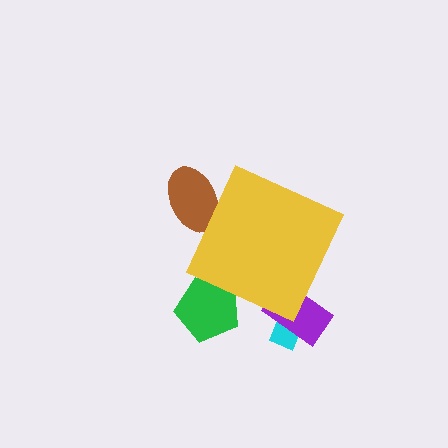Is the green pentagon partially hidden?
Yes, the green pentagon is partially hidden behind the yellow diamond.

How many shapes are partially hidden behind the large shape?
4 shapes are partially hidden.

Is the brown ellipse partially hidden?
Yes, the brown ellipse is partially hidden behind the yellow diamond.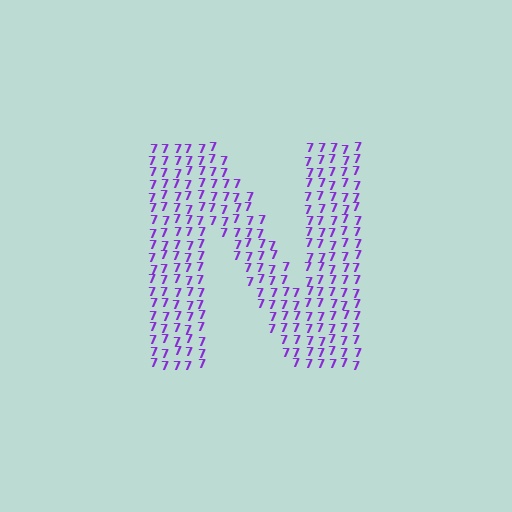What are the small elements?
The small elements are digit 7's.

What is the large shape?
The large shape is the letter N.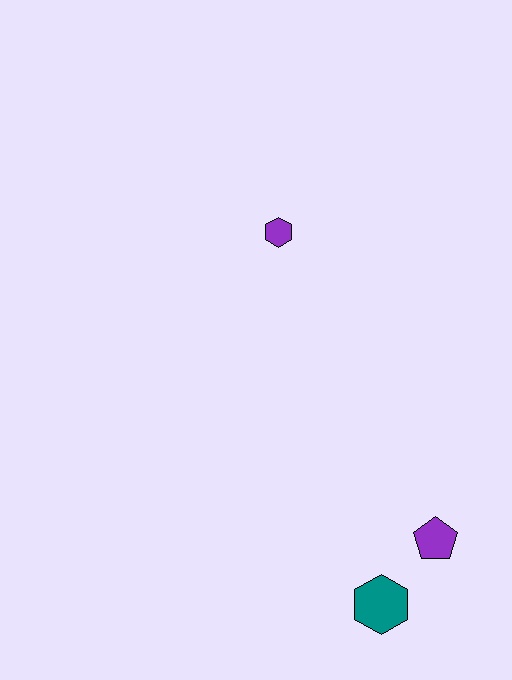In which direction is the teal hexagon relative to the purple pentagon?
The teal hexagon is below the purple pentagon.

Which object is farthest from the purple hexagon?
The teal hexagon is farthest from the purple hexagon.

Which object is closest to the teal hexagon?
The purple pentagon is closest to the teal hexagon.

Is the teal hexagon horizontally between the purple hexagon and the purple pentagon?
Yes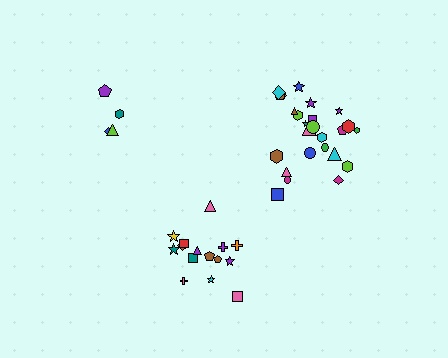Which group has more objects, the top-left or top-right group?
The top-right group.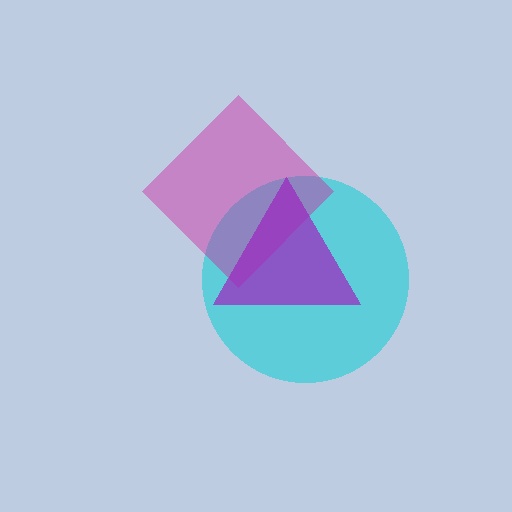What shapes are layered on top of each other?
The layered shapes are: a cyan circle, a magenta diamond, a purple triangle.